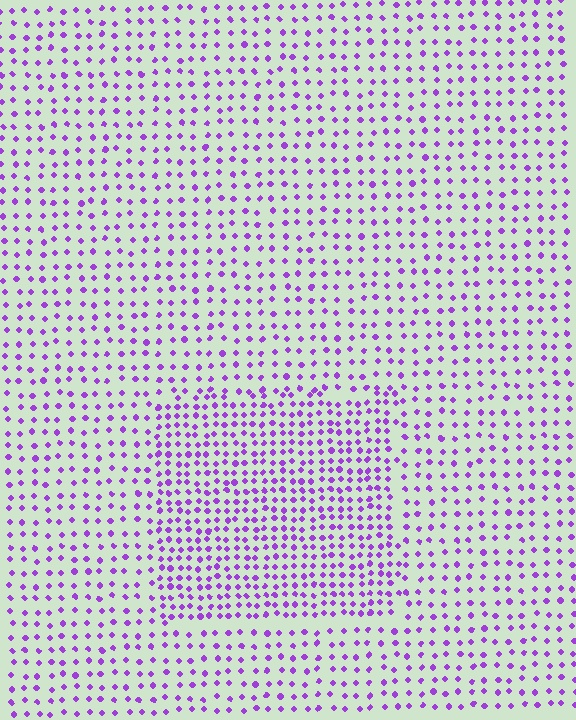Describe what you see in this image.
The image contains small purple elements arranged at two different densities. A rectangle-shaped region is visible where the elements are more densely packed than the surrounding area.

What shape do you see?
I see a rectangle.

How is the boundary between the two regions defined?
The boundary is defined by a change in element density (approximately 1.8x ratio). All elements are the same color, size, and shape.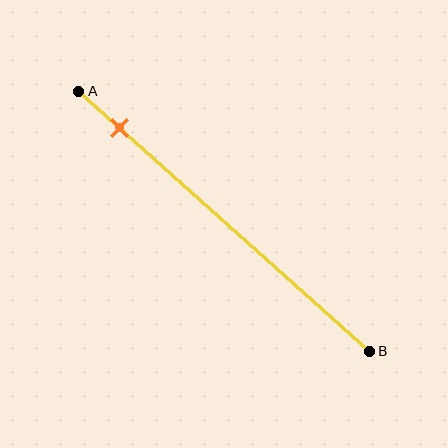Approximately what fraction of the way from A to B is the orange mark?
The orange mark is approximately 15% of the way from A to B.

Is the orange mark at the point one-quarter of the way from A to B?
No, the mark is at about 15% from A, not at the 25% one-quarter point.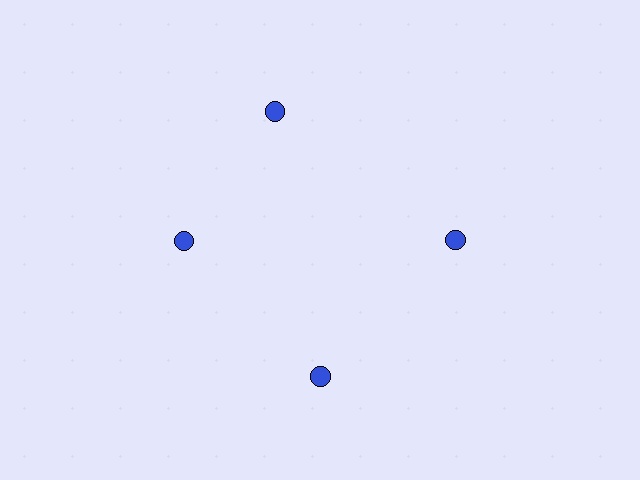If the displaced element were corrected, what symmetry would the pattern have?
It would have 4-fold rotational symmetry — the pattern would map onto itself every 90 degrees.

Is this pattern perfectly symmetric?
No. The 4 blue circles are arranged in a ring, but one element near the 12 o'clock position is rotated out of alignment along the ring, breaking the 4-fold rotational symmetry.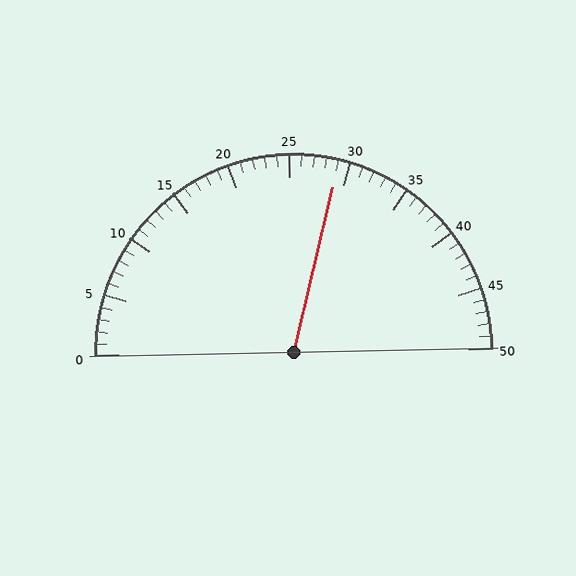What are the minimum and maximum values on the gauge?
The gauge ranges from 0 to 50.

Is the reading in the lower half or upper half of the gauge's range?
The reading is in the upper half of the range (0 to 50).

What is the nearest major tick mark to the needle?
The nearest major tick mark is 30.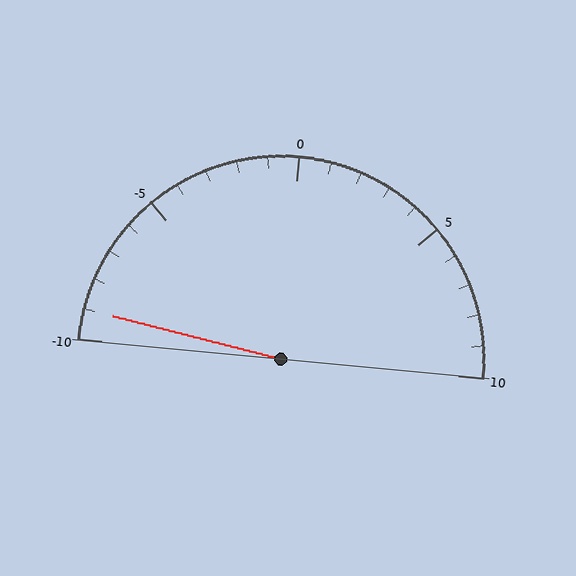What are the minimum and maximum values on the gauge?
The gauge ranges from -10 to 10.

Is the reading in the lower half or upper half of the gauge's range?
The reading is in the lower half of the range (-10 to 10).